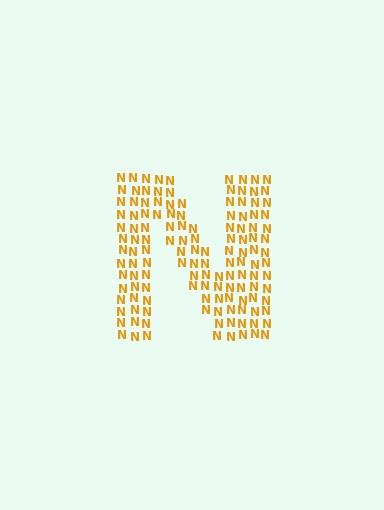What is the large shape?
The large shape is the letter N.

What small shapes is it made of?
It is made of small letter N's.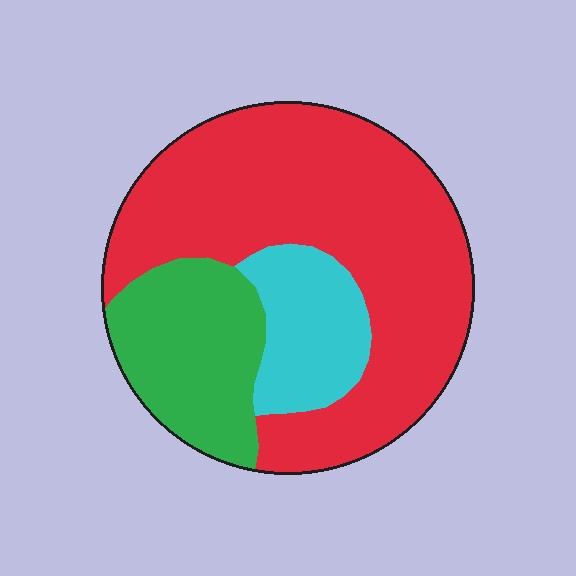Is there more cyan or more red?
Red.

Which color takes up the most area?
Red, at roughly 65%.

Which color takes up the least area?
Cyan, at roughly 15%.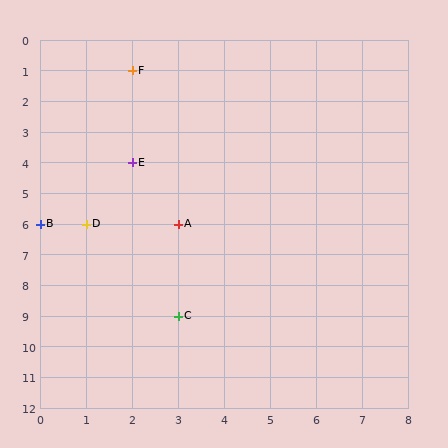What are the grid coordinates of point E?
Point E is at grid coordinates (2, 4).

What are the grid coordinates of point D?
Point D is at grid coordinates (1, 6).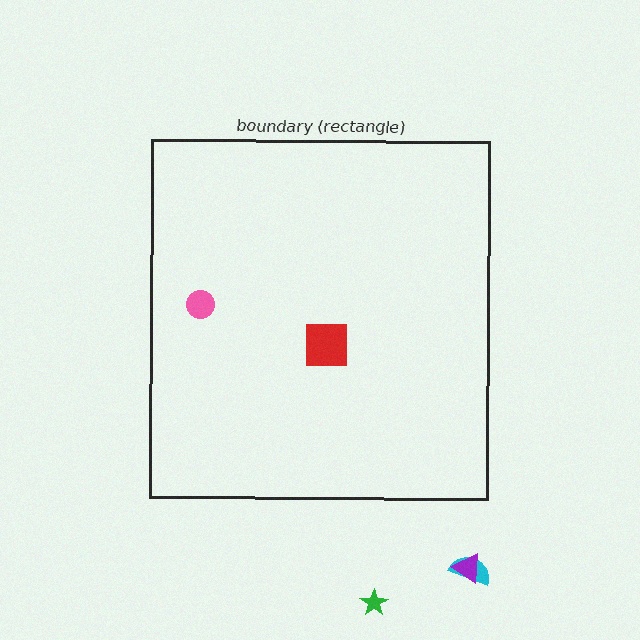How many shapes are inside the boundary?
2 inside, 3 outside.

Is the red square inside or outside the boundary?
Inside.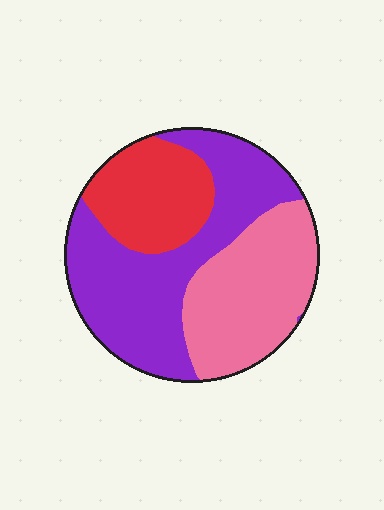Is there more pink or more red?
Pink.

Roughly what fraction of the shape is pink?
Pink covers roughly 35% of the shape.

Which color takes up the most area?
Purple, at roughly 45%.